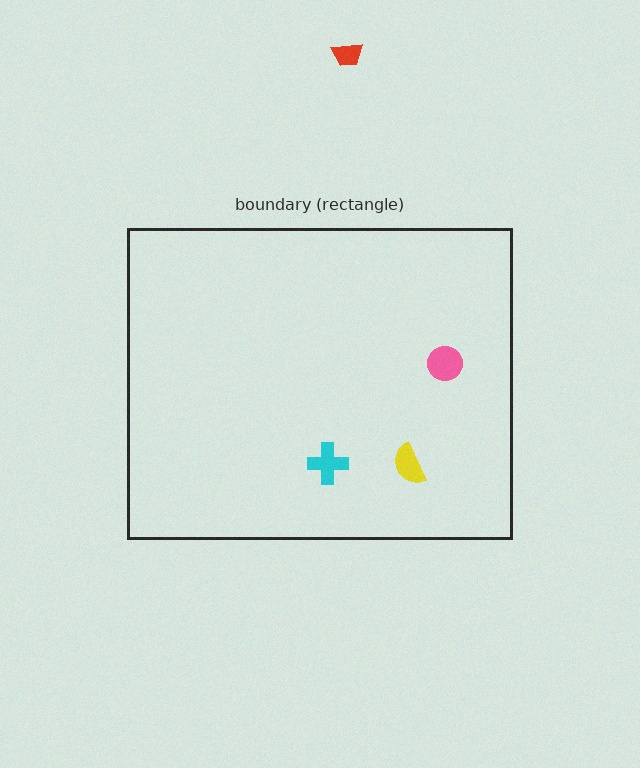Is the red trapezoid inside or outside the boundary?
Outside.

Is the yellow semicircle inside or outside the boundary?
Inside.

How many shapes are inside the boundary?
3 inside, 1 outside.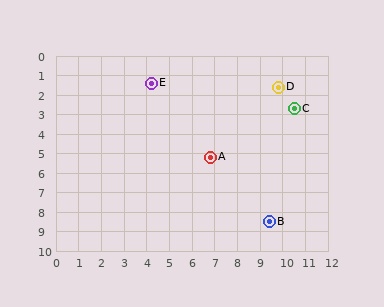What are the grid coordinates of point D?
Point D is at approximately (9.8, 1.6).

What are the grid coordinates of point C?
Point C is at approximately (10.5, 2.7).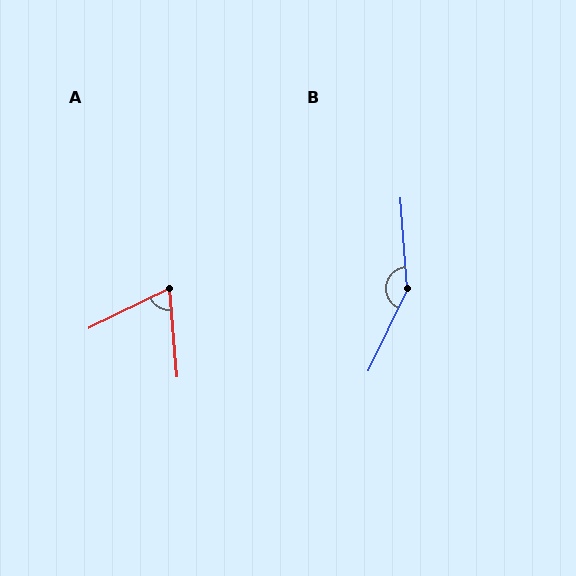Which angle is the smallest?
A, at approximately 69 degrees.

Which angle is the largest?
B, at approximately 150 degrees.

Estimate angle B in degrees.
Approximately 150 degrees.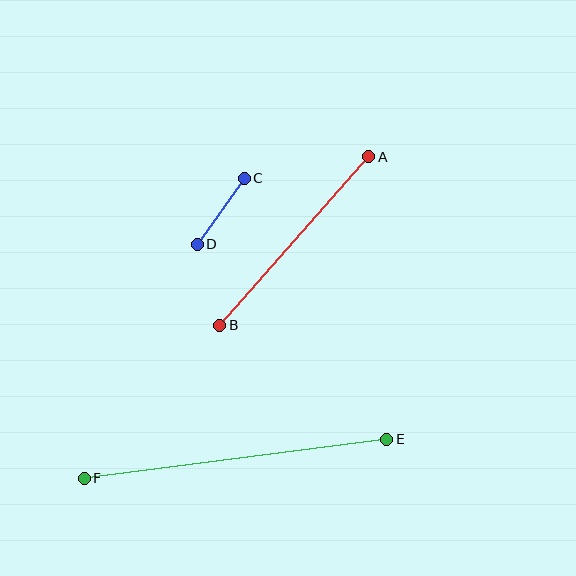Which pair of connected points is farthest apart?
Points E and F are farthest apart.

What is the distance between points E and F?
The distance is approximately 305 pixels.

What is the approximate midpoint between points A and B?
The midpoint is at approximately (294, 241) pixels.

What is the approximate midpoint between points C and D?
The midpoint is at approximately (221, 211) pixels.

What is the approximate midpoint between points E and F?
The midpoint is at approximately (235, 459) pixels.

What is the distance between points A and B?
The distance is approximately 225 pixels.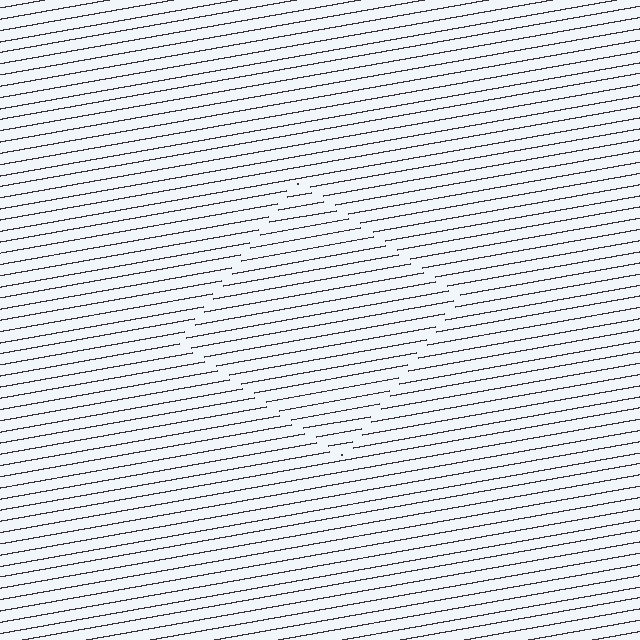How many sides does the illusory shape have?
4 sides — the line-ends trace a square.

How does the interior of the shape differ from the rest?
The interior of the shape contains the same grating, shifted by half a period — the contour is defined by the phase discontinuity where line-ends from the inner and outer gratings abut.